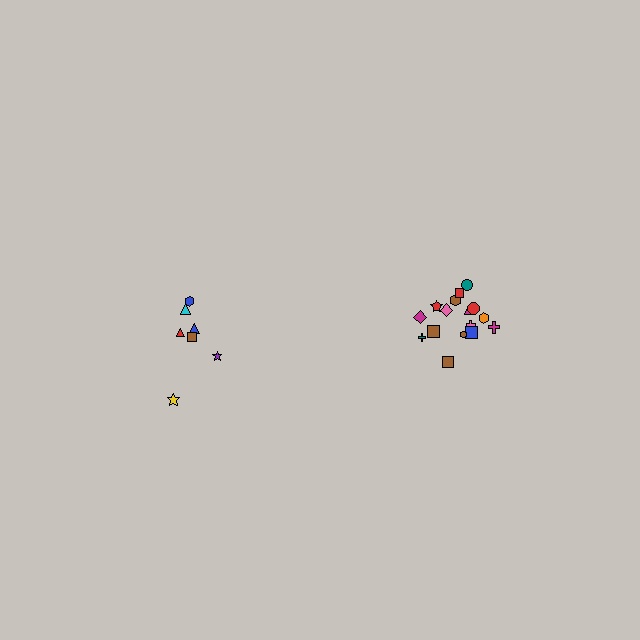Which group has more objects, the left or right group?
The right group.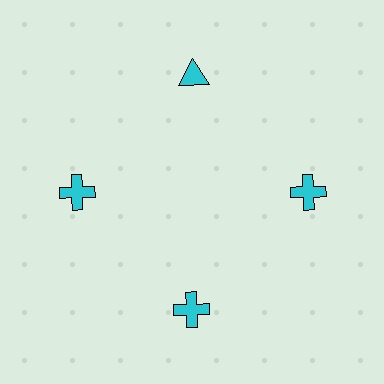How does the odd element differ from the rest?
It has a different shape: triangle instead of cross.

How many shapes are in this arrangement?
There are 4 shapes arranged in a ring pattern.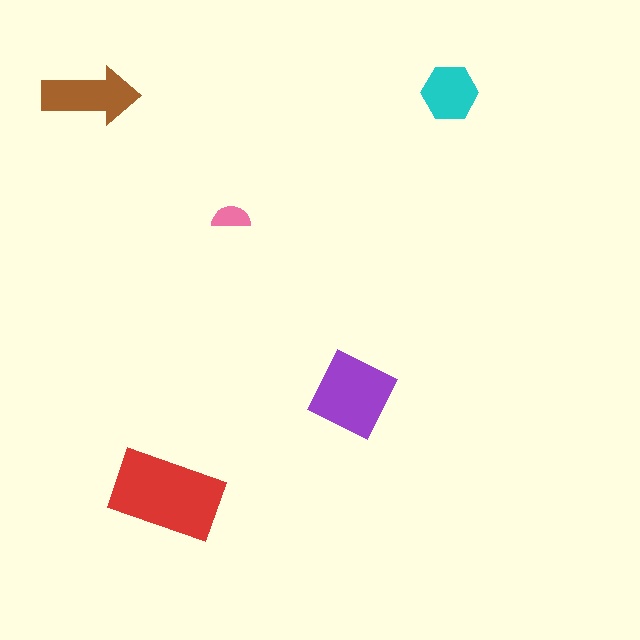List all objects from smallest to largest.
The pink semicircle, the cyan hexagon, the brown arrow, the purple diamond, the red rectangle.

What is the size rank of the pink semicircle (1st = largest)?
5th.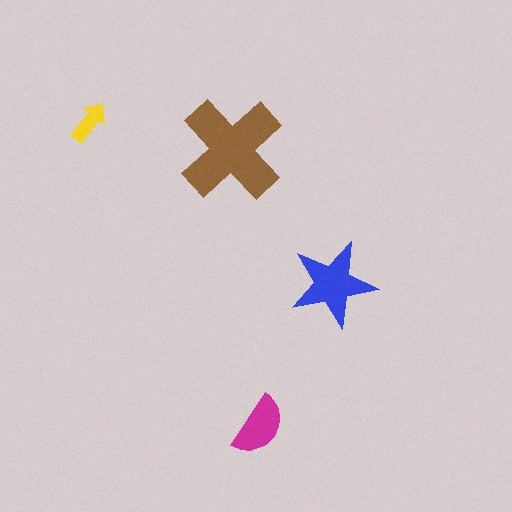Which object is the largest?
The brown cross.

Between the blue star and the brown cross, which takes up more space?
The brown cross.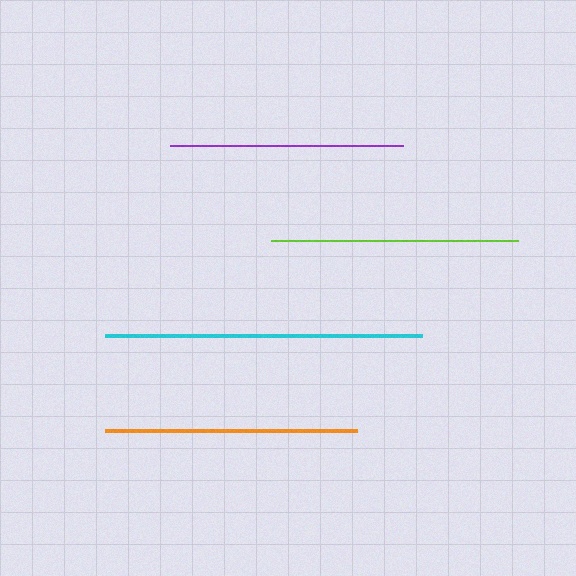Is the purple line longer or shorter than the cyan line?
The cyan line is longer than the purple line.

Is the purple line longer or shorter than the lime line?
The lime line is longer than the purple line.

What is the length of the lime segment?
The lime segment is approximately 247 pixels long.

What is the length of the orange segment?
The orange segment is approximately 252 pixels long.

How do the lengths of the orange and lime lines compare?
The orange and lime lines are approximately the same length.